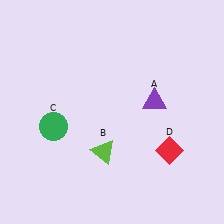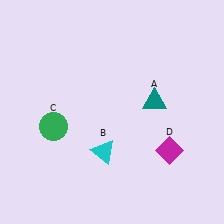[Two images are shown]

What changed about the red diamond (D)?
In Image 1, D is red. In Image 2, it changed to magenta.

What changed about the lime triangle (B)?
In Image 1, B is lime. In Image 2, it changed to cyan.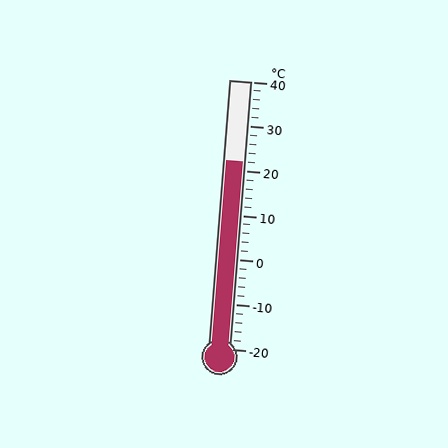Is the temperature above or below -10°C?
The temperature is above -10°C.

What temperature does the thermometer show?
The thermometer shows approximately 22°C.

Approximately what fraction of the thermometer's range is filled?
The thermometer is filled to approximately 70% of its range.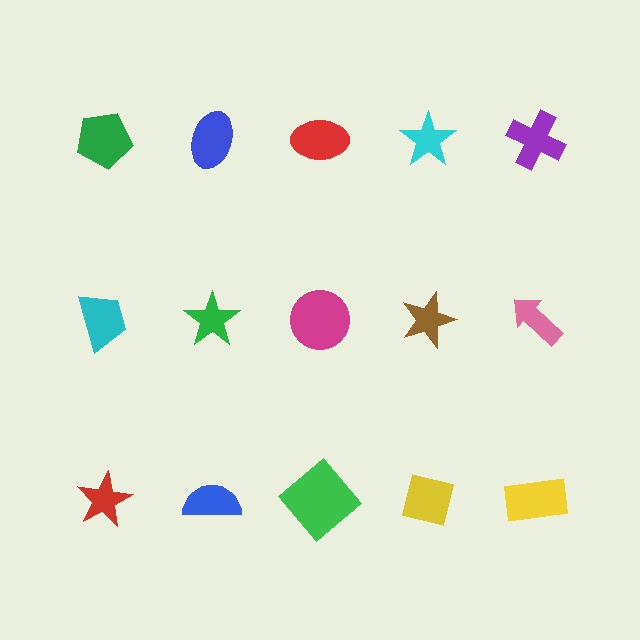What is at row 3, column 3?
A green diamond.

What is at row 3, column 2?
A blue semicircle.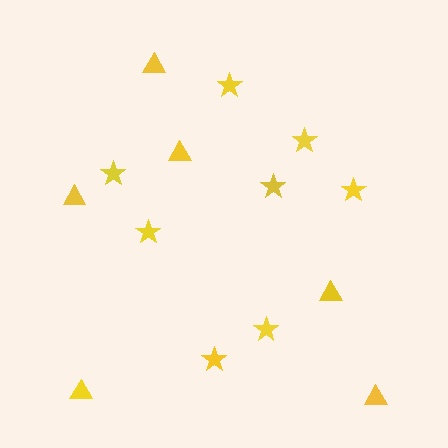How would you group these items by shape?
There are 2 groups: one group of stars (8) and one group of triangles (6).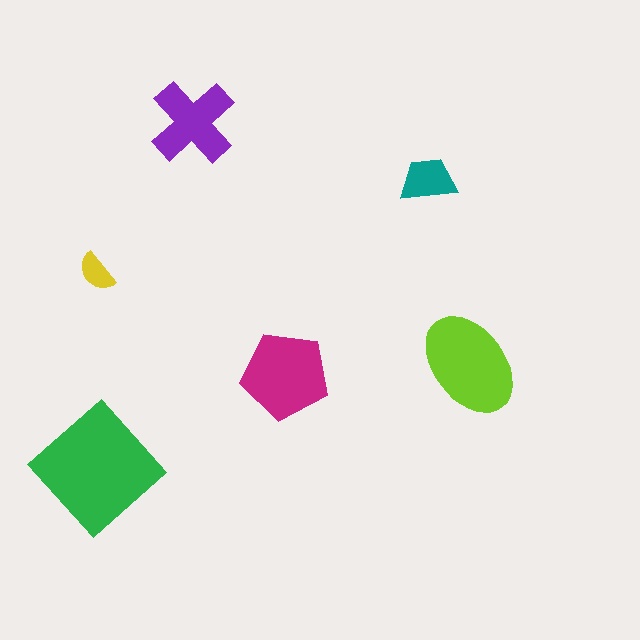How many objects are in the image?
There are 6 objects in the image.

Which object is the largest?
The green diamond.